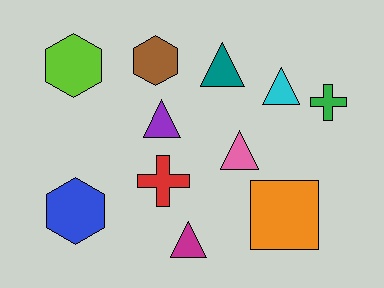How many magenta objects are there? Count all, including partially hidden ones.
There is 1 magenta object.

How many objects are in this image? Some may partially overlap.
There are 11 objects.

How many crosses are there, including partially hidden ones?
There are 2 crosses.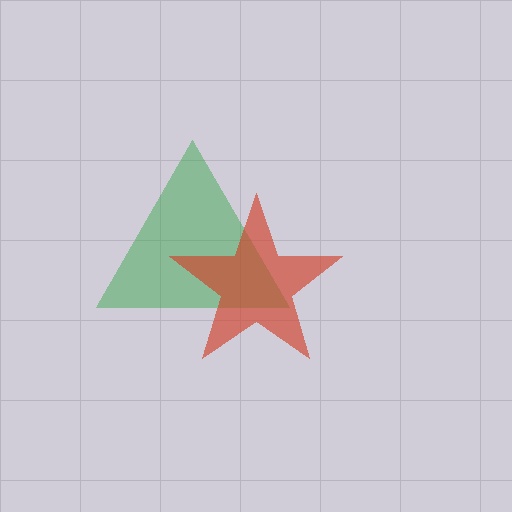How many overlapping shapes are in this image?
There are 2 overlapping shapes in the image.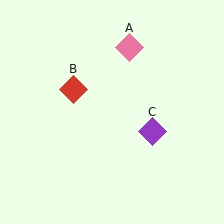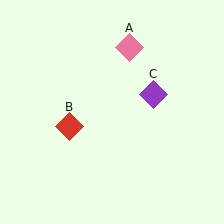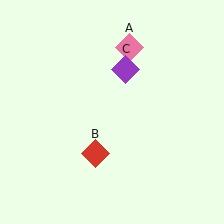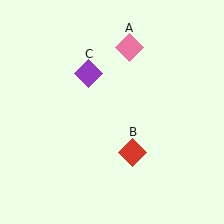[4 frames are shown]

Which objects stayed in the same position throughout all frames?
Pink diamond (object A) remained stationary.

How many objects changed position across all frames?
2 objects changed position: red diamond (object B), purple diamond (object C).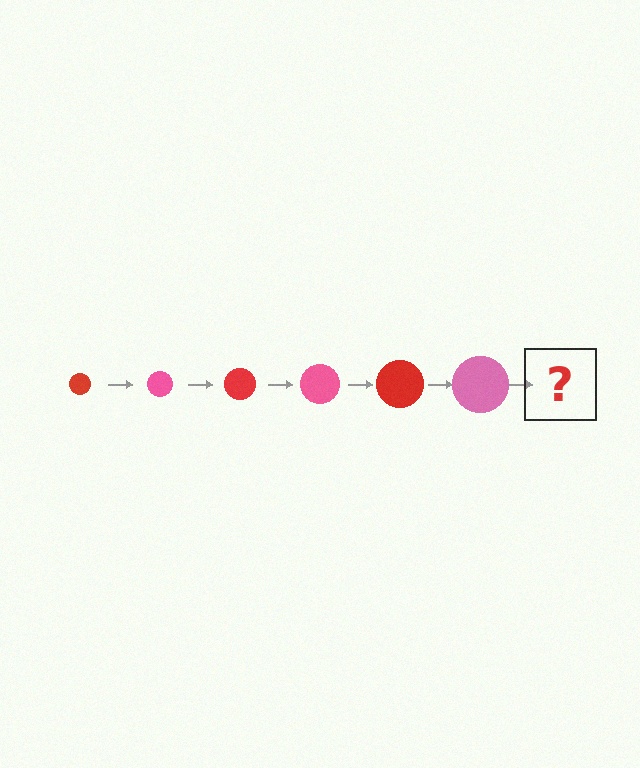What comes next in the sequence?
The next element should be a red circle, larger than the previous one.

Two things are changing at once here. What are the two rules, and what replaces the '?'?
The two rules are that the circle grows larger each step and the color cycles through red and pink. The '?' should be a red circle, larger than the previous one.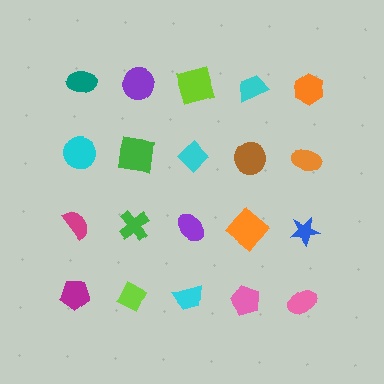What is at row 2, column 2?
A green square.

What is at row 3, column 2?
A green cross.